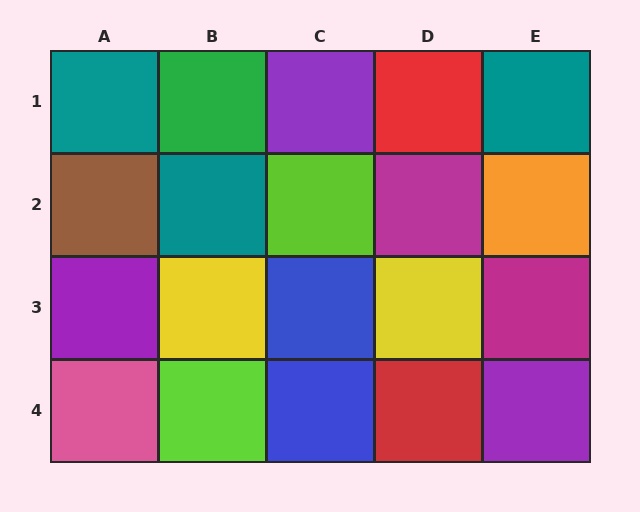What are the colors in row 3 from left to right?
Purple, yellow, blue, yellow, magenta.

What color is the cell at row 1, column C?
Purple.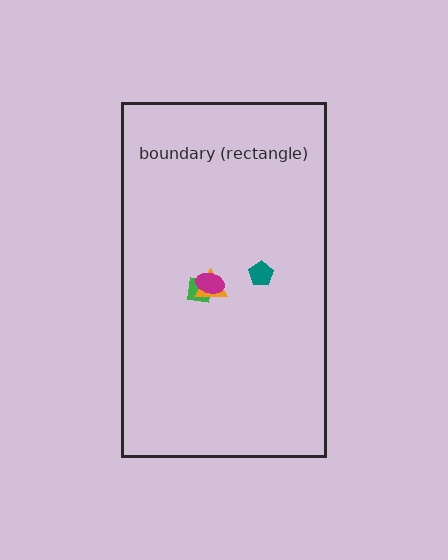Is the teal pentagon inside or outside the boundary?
Inside.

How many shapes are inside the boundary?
4 inside, 0 outside.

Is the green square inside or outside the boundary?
Inside.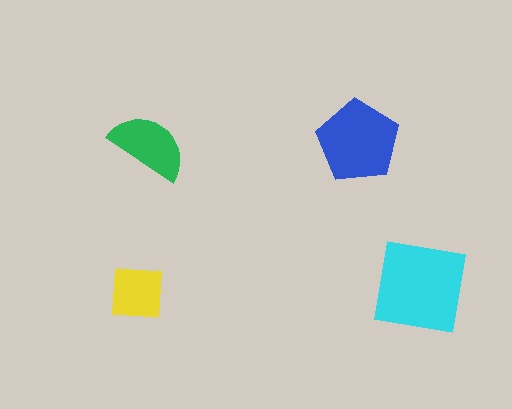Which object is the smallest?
The yellow square.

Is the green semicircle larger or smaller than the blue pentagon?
Smaller.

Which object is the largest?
The cyan square.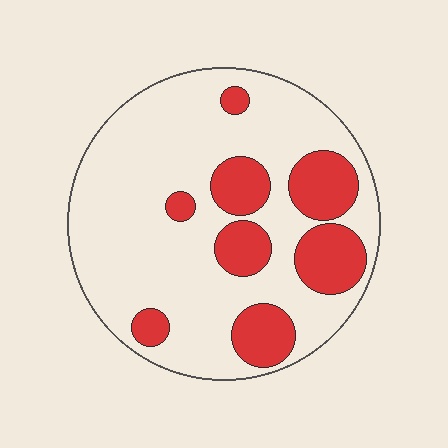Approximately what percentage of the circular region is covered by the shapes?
Approximately 25%.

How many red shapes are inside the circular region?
8.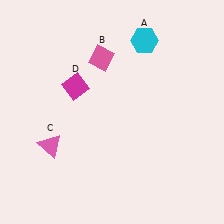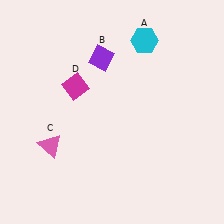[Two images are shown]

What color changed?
The diamond (B) changed from pink in Image 1 to purple in Image 2.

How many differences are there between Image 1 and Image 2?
There is 1 difference between the two images.